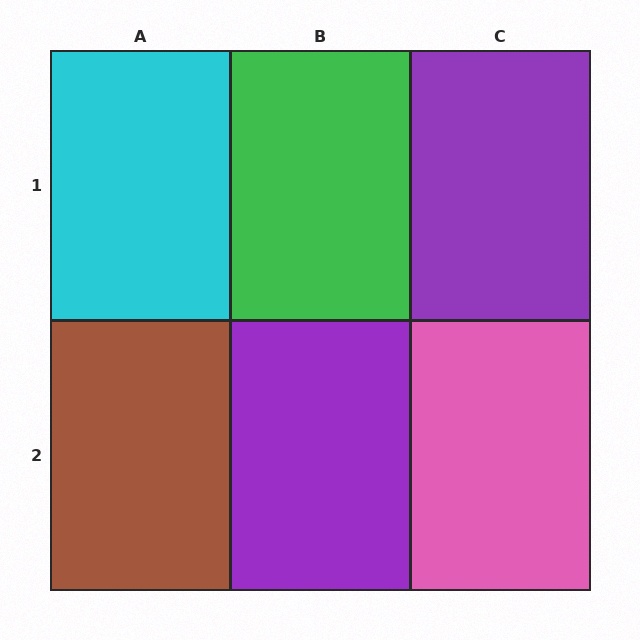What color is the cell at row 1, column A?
Cyan.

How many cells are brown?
1 cell is brown.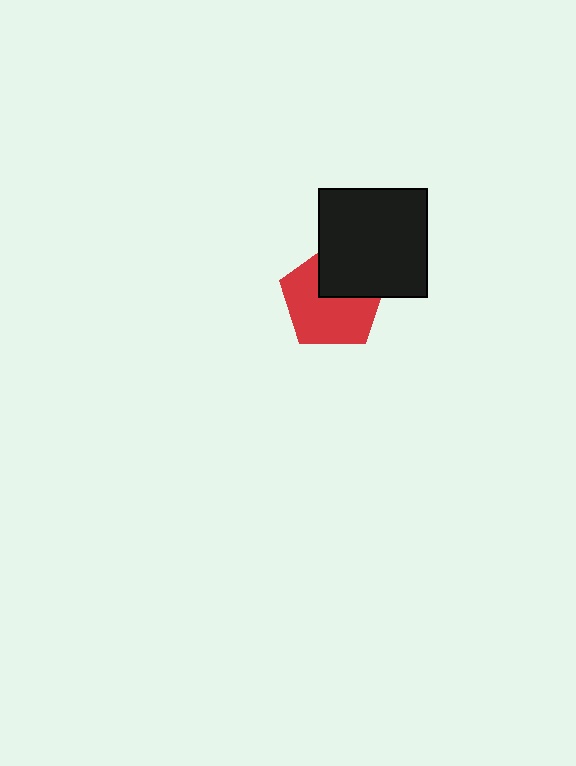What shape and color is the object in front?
The object in front is a black square.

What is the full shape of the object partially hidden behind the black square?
The partially hidden object is a red pentagon.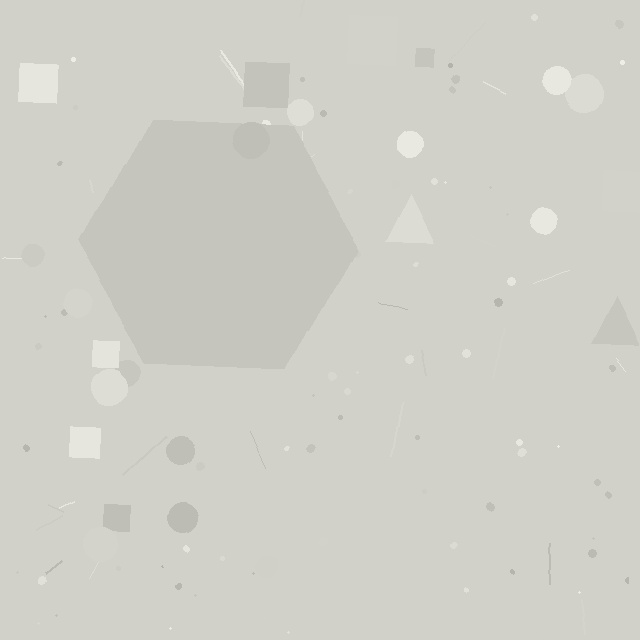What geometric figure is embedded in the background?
A hexagon is embedded in the background.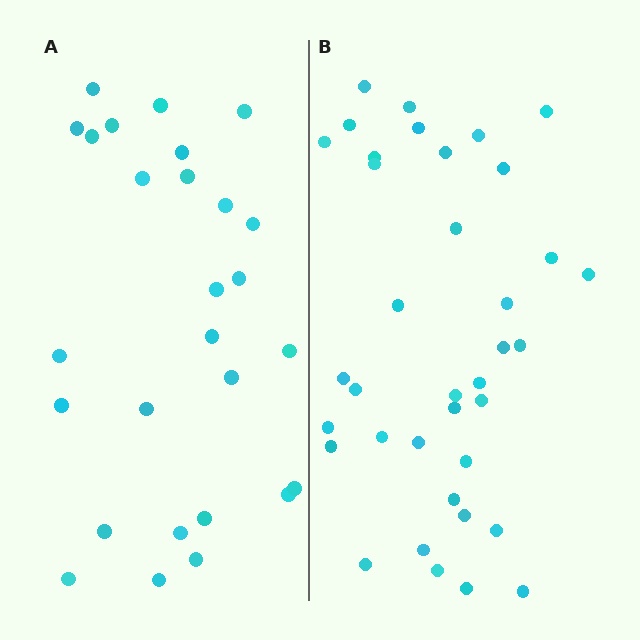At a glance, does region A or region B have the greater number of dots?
Region B (the right region) has more dots.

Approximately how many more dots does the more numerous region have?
Region B has roughly 10 or so more dots than region A.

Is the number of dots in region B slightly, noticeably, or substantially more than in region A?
Region B has noticeably more, but not dramatically so. The ratio is roughly 1.4 to 1.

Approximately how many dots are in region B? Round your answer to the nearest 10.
About 40 dots. (The exact count is 37, which rounds to 40.)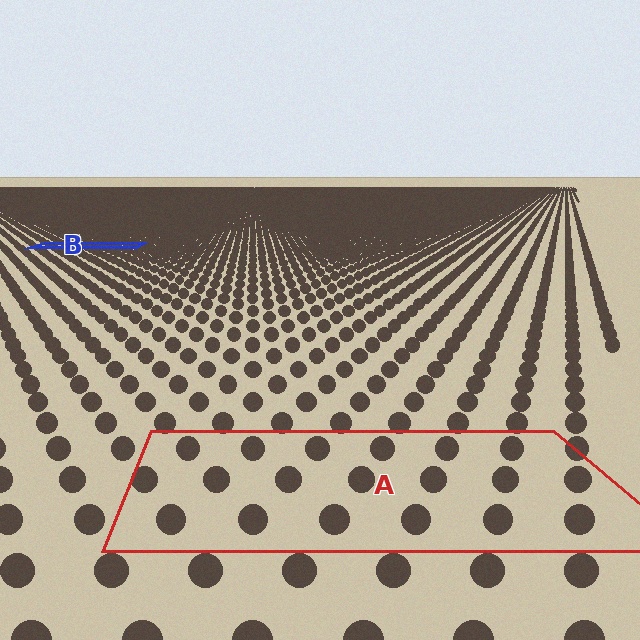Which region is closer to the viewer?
Region A is closer. The texture elements there are larger and more spread out.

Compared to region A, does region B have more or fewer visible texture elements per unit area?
Region B has more texture elements per unit area — they are packed more densely because it is farther away.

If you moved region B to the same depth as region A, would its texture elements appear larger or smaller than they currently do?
They would appear larger. At a closer depth, the same texture elements are projected at a bigger on-screen size.